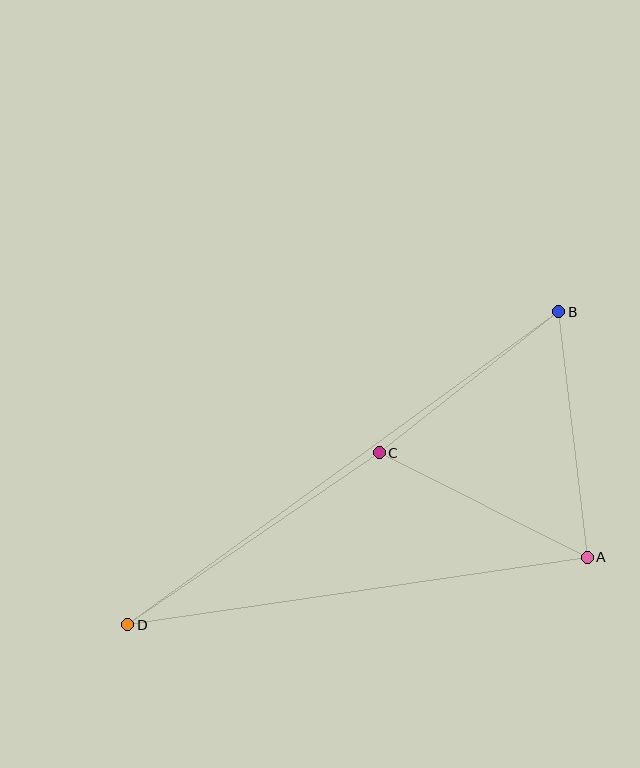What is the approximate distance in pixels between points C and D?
The distance between C and D is approximately 305 pixels.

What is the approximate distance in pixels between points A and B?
The distance between A and B is approximately 247 pixels.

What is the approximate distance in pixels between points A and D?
The distance between A and D is approximately 464 pixels.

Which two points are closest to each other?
Points B and C are closest to each other.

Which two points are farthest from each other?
Points B and D are farthest from each other.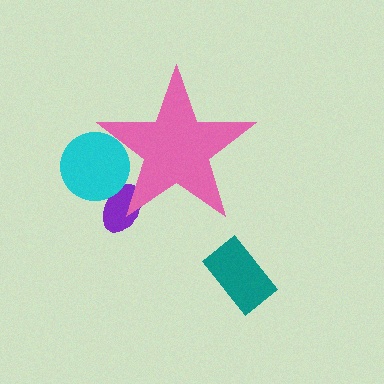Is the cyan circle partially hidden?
Yes, the cyan circle is partially hidden behind the pink star.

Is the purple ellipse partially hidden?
Yes, the purple ellipse is partially hidden behind the pink star.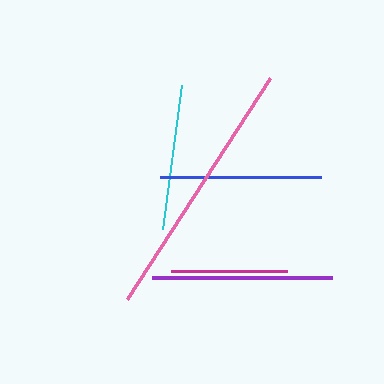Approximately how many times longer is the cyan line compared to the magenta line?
The cyan line is approximately 1.2 times the length of the magenta line.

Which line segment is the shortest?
The magenta line is the shortest at approximately 117 pixels.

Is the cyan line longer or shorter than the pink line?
The pink line is longer than the cyan line.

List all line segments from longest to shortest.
From longest to shortest: pink, purple, blue, cyan, magenta.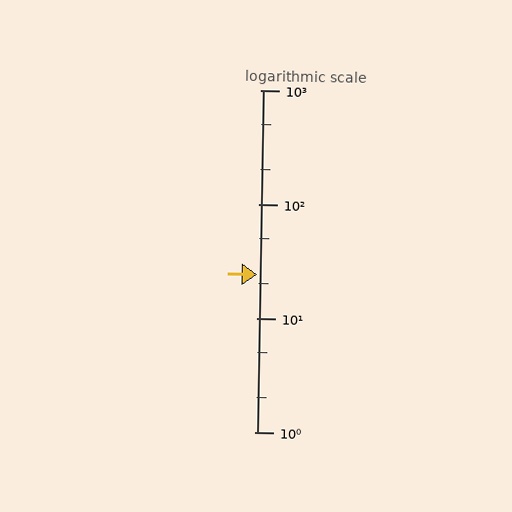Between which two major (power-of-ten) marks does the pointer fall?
The pointer is between 10 and 100.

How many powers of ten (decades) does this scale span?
The scale spans 3 decades, from 1 to 1000.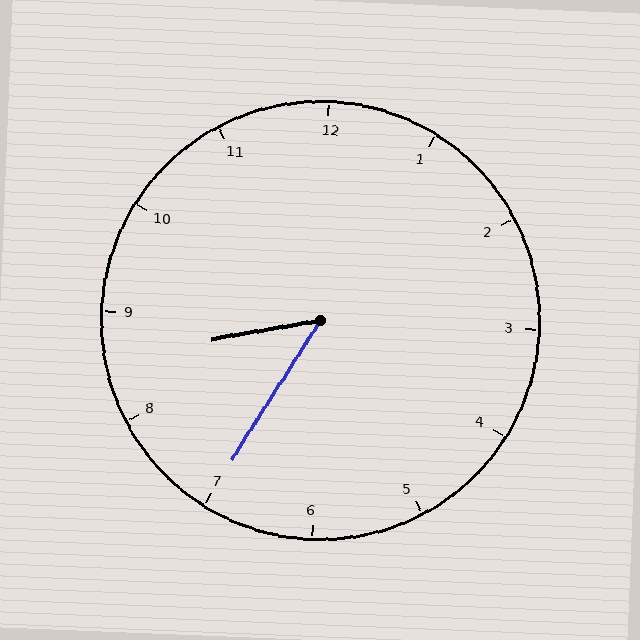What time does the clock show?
8:35.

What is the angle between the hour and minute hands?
Approximately 48 degrees.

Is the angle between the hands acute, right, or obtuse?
It is acute.